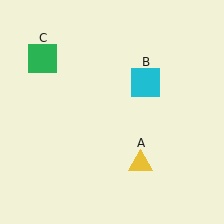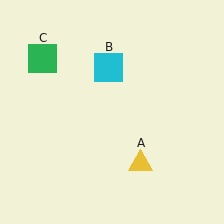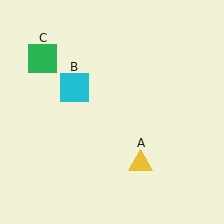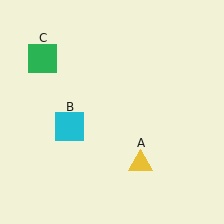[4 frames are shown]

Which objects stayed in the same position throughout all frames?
Yellow triangle (object A) and green square (object C) remained stationary.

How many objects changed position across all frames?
1 object changed position: cyan square (object B).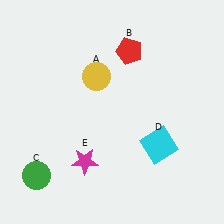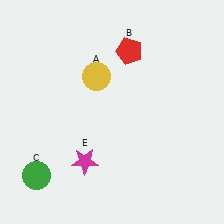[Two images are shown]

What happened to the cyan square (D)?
The cyan square (D) was removed in Image 2. It was in the bottom-right area of Image 1.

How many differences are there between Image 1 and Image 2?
There is 1 difference between the two images.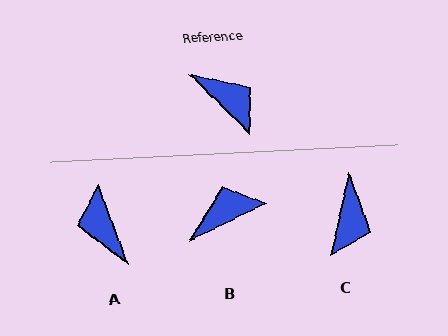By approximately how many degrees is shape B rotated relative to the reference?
Approximately 71 degrees counter-clockwise.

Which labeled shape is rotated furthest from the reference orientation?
A, about 155 degrees away.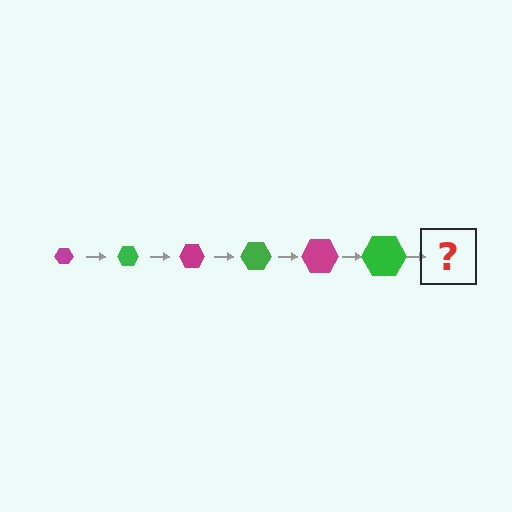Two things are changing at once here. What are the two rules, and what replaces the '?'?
The two rules are that the hexagon grows larger each step and the color cycles through magenta and green. The '?' should be a magenta hexagon, larger than the previous one.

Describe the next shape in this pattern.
It should be a magenta hexagon, larger than the previous one.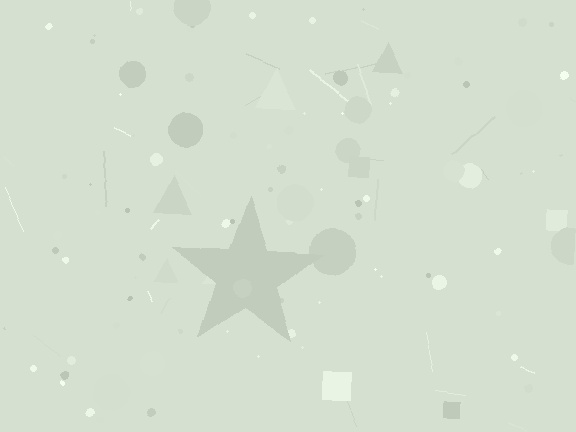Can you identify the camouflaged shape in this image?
The camouflaged shape is a star.